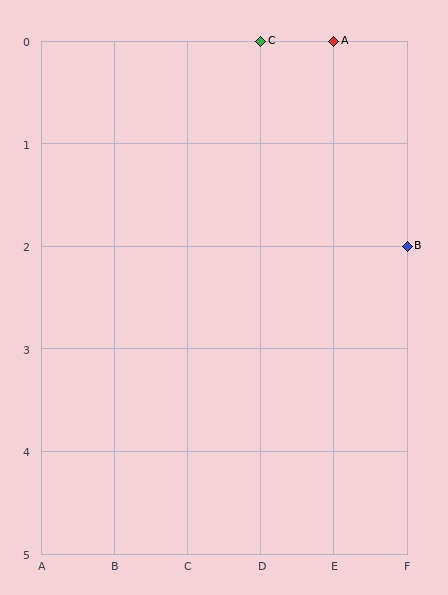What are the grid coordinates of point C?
Point C is at grid coordinates (D, 0).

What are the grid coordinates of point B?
Point B is at grid coordinates (F, 2).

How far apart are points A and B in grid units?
Points A and B are 1 column and 2 rows apart (about 2.2 grid units diagonally).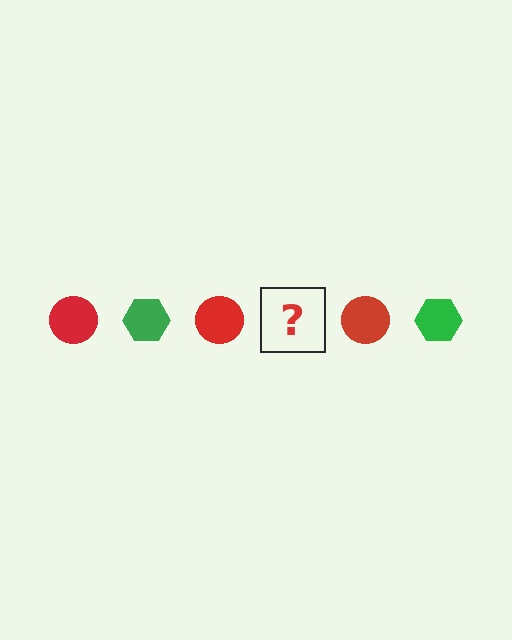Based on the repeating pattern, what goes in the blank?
The blank should be a green hexagon.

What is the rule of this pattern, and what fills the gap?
The rule is that the pattern alternates between red circle and green hexagon. The gap should be filled with a green hexagon.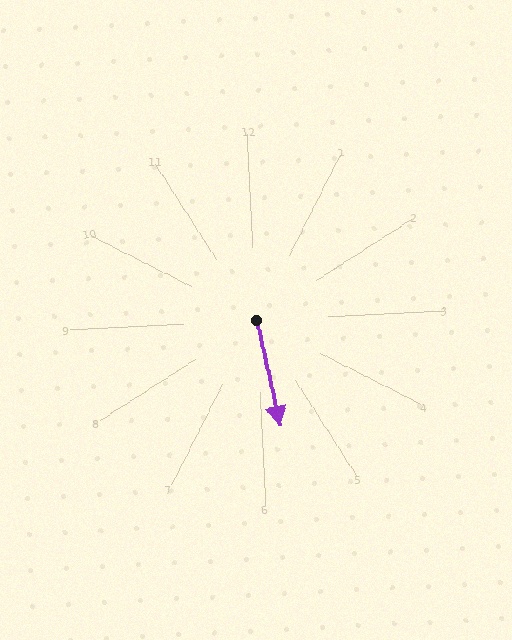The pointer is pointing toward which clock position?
Roughly 6 o'clock.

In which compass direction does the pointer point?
South.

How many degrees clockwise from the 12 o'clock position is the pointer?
Approximately 170 degrees.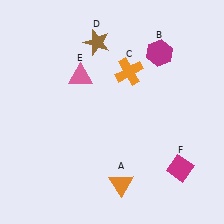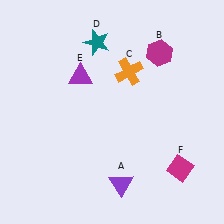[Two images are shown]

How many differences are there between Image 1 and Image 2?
There are 3 differences between the two images.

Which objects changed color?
A changed from orange to purple. D changed from brown to teal. E changed from pink to purple.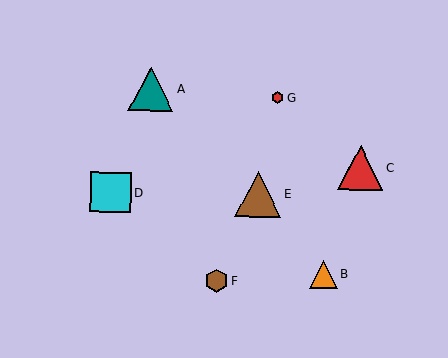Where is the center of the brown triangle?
The center of the brown triangle is at (258, 194).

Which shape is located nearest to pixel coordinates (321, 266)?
The orange triangle (labeled B) at (323, 274) is nearest to that location.